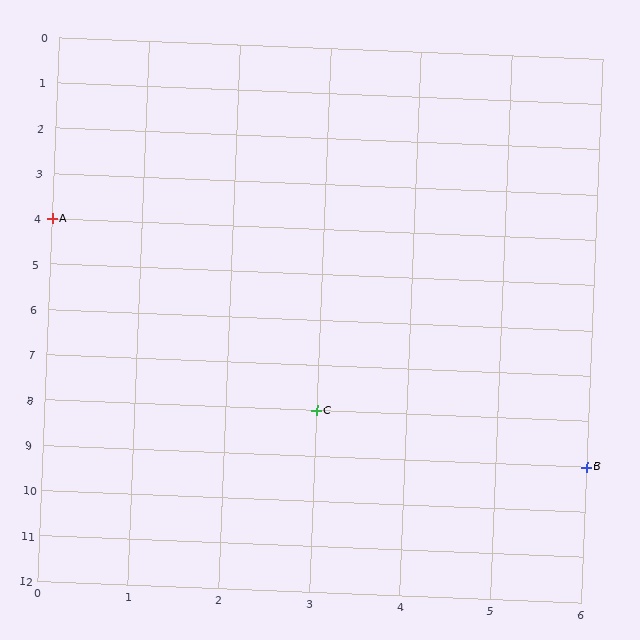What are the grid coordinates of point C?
Point C is at grid coordinates (3, 8).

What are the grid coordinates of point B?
Point B is at grid coordinates (6, 9).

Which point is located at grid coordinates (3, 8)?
Point C is at (3, 8).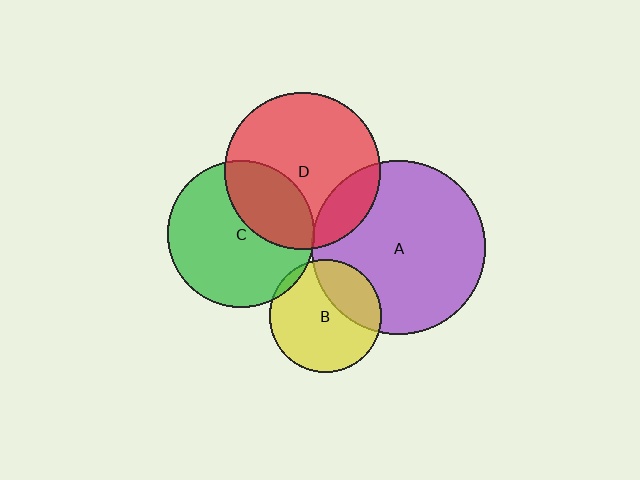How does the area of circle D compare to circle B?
Approximately 1.9 times.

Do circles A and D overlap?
Yes.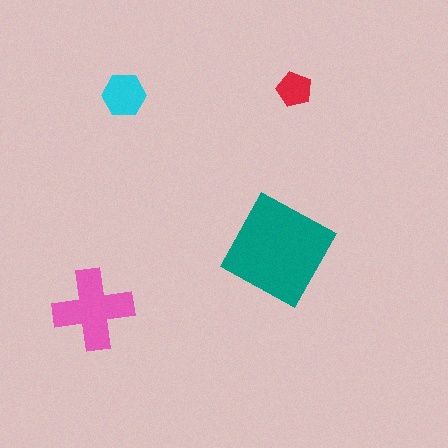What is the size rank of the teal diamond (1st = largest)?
1st.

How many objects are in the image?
There are 4 objects in the image.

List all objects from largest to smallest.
The teal diamond, the pink cross, the cyan hexagon, the red pentagon.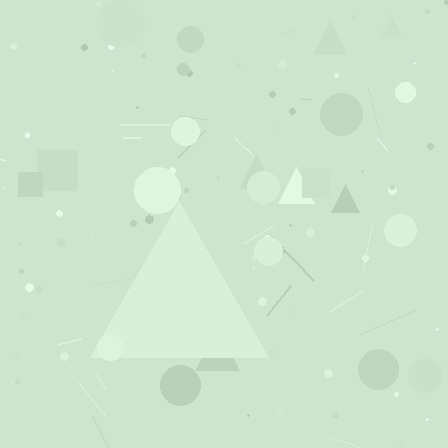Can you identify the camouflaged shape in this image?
The camouflaged shape is a triangle.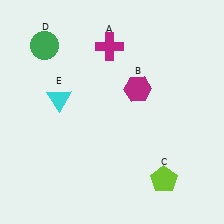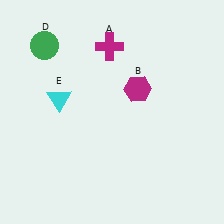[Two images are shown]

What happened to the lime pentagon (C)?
The lime pentagon (C) was removed in Image 2. It was in the bottom-right area of Image 1.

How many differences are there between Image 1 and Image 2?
There is 1 difference between the two images.